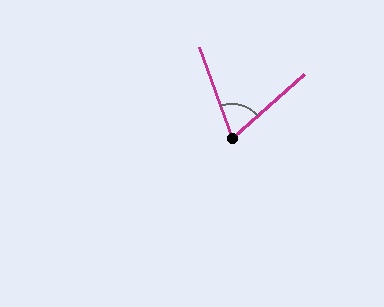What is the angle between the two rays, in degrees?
Approximately 68 degrees.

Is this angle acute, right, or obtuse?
It is acute.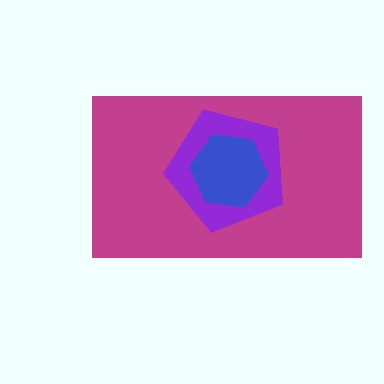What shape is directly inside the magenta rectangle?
The purple pentagon.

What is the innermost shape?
The blue hexagon.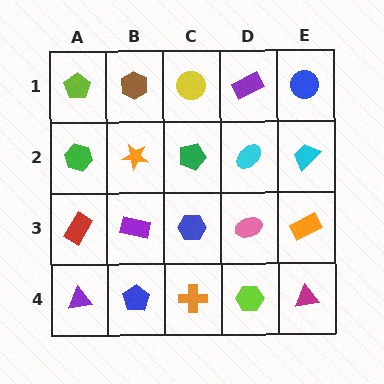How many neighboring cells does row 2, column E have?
3.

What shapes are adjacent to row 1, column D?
A cyan ellipse (row 2, column D), a yellow circle (row 1, column C), a blue circle (row 1, column E).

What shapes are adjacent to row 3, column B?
An orange star (row 2, column B), a blue pentagon (row 4, column B), a red rectangle (row 3, column A), a blue hexagon (row 3, column C).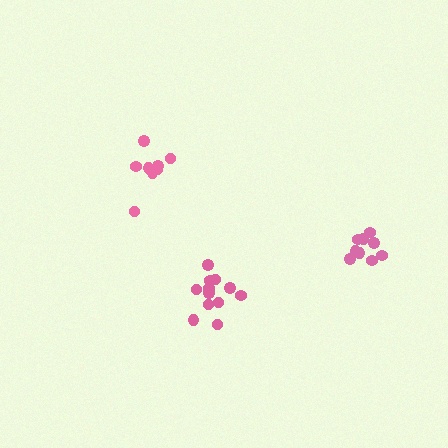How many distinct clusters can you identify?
There are 3 distinct clusters.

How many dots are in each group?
Group 1: 8 dots, Group 2: 12 dots, Group 3: 9 dots (29 total).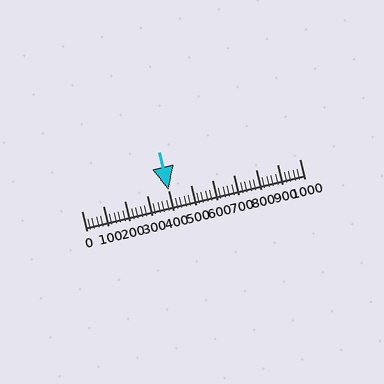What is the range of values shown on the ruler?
The ruler shows values from 0 to 1000.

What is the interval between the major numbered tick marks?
The major tick marks are spaced 100 units apart.